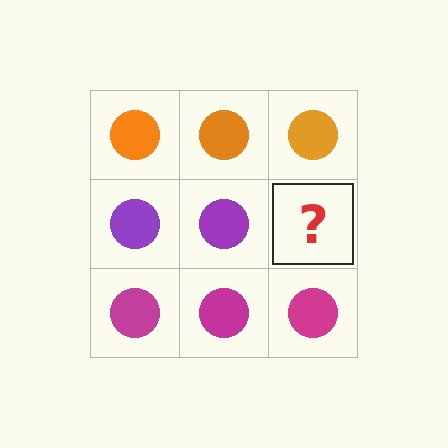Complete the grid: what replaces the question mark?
The question mark should be replaced with a purple circle.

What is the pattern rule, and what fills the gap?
The rule is that each row has a consistent color. The gap should be filled with a purple circle.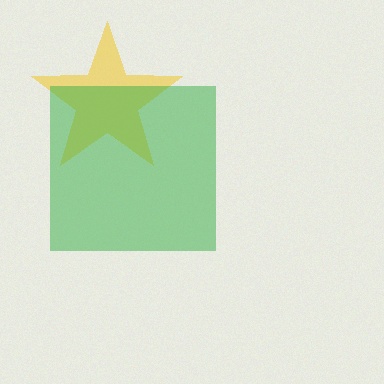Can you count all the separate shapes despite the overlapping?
Yes, there are 2 separate shapes.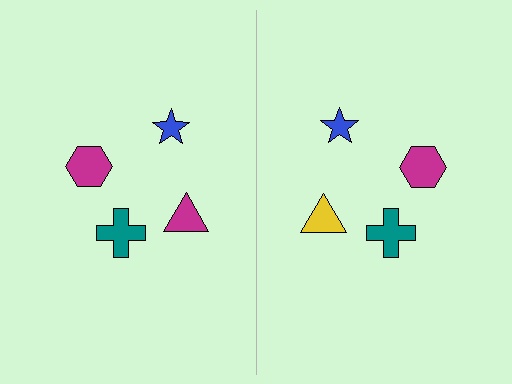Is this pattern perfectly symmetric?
No, the pattern is not perfectly symmetric. The yellow triangle on the right side breaks the symmetry — its mirror counterpart is magenta.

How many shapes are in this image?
There are 8 shapes in this image.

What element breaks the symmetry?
The yellow triangle on the right side breaks the symmetry — its mirror counterpart is magenta.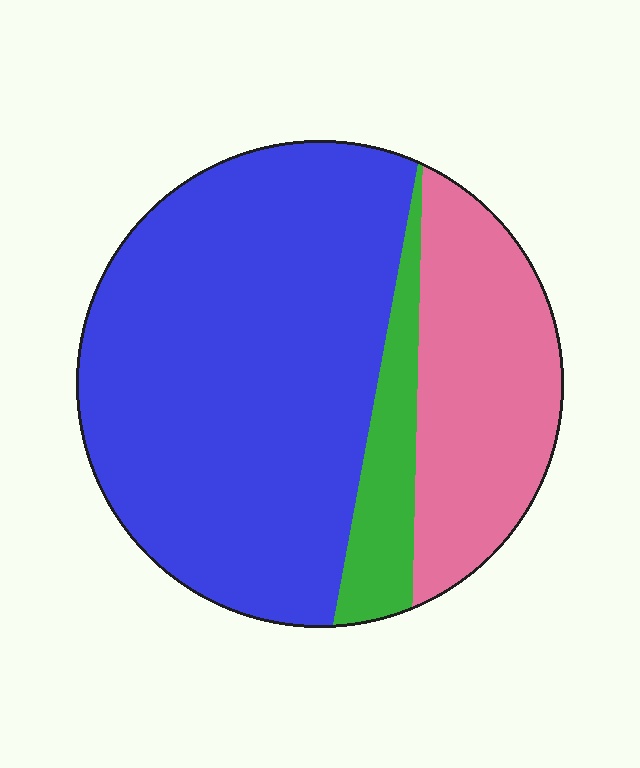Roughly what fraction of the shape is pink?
Pink covers roughly 25% of the shape.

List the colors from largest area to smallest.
From largest to smallest: blue, pink, green.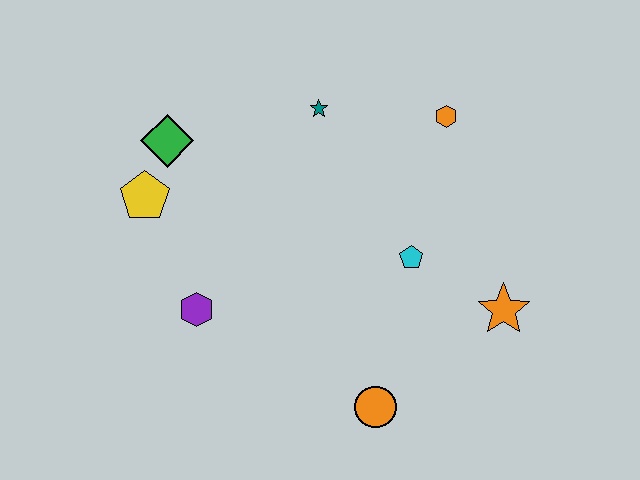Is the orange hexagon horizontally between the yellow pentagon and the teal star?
No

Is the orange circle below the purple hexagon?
Yes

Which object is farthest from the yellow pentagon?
The orange star is farthest from the yellow pentagon.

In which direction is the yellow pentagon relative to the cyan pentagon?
The yellow pentagon is to the left of the cyan pentagon.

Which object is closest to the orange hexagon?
The teal star is closest to the orange hexagon.